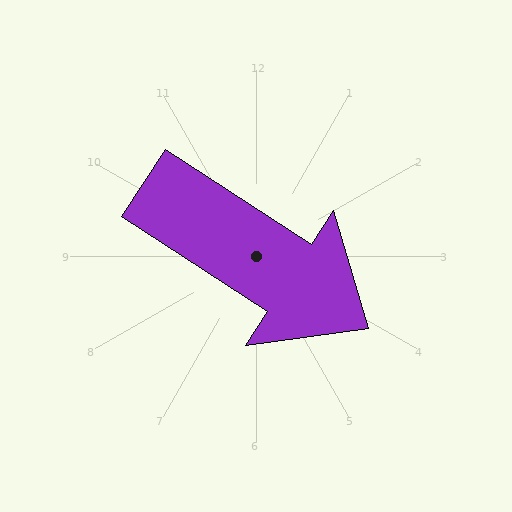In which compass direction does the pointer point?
Southeast.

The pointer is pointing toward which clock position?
Roughly 4 o'clock.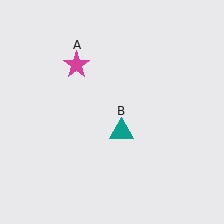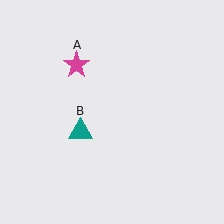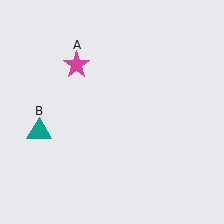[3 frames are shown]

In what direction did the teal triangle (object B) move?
The teal triangle (object B) moved left.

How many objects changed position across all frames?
1 object changed position: teal triangle (object B).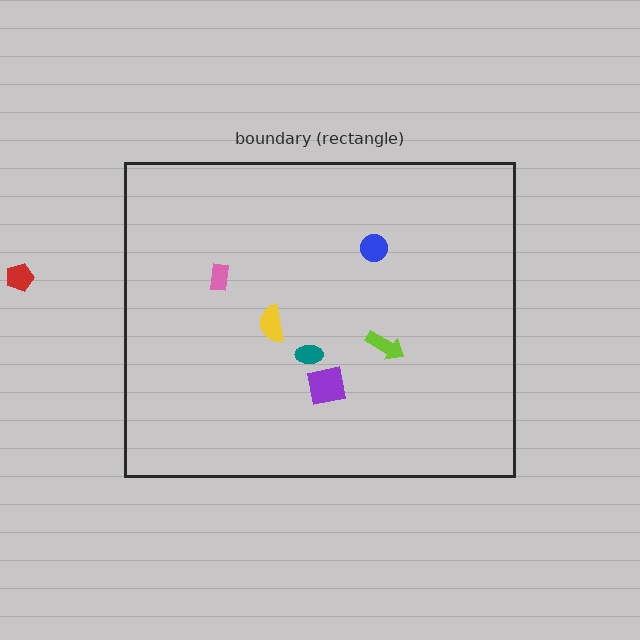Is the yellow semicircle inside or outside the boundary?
Inside.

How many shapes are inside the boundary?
6 inside, 1 outside.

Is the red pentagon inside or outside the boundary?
Outside.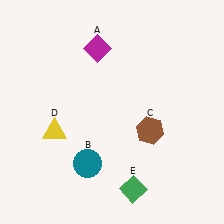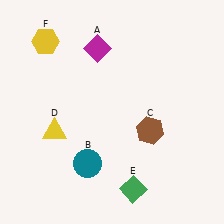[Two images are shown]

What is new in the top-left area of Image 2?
A yellow hexagon (F) was added in the top-left area of Image 2.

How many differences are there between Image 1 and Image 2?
There is 1 difference between the two images.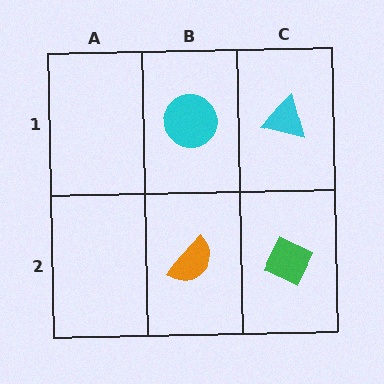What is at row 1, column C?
A cyan triangle.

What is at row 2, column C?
A green diamond.